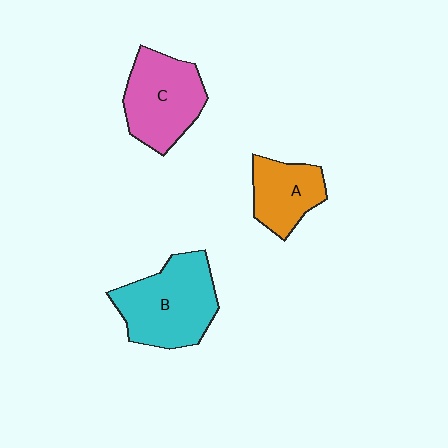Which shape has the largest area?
Shape B (cyan).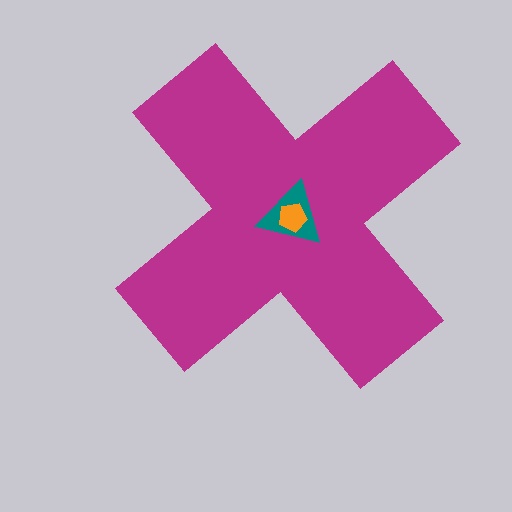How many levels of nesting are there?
3.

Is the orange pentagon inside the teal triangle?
Yes.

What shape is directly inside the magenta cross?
The teal triangle.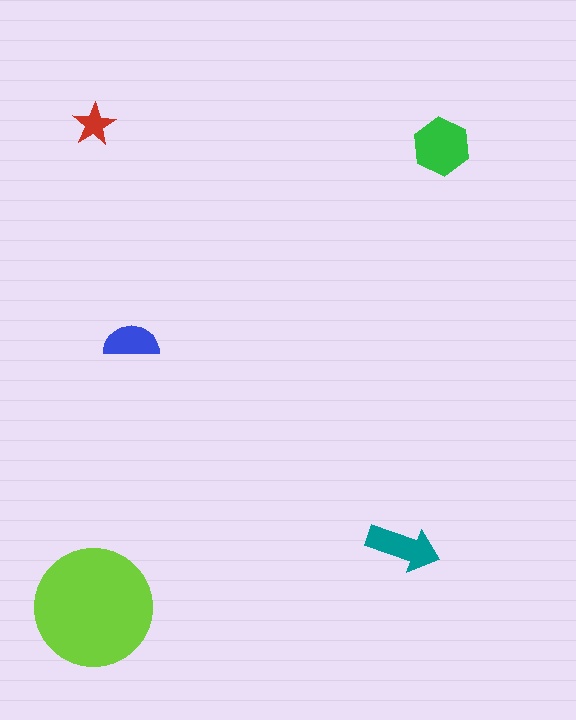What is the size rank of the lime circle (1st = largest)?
1st.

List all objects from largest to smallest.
The lime circle, the green hexagon, the teal arrow, the blue semicircle, the red star.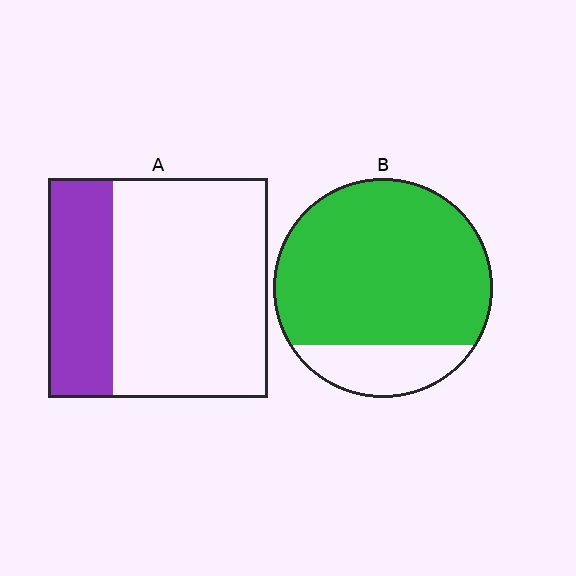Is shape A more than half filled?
No.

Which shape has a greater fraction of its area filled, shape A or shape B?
Shape B.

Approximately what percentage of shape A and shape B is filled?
A is approximately 30% and B is approximately 80%.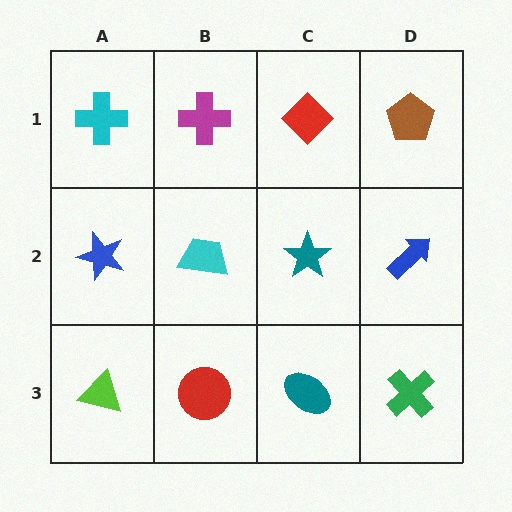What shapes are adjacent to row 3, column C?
A teal star (row 2, column C), a red circle (row 3, column B), a green cross (row 3, column D).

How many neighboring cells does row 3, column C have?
3.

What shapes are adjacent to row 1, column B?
A cyan trapezoid (row 2, column B), a cyan cross (row 1, column A), a red diamond (row 1, column C).